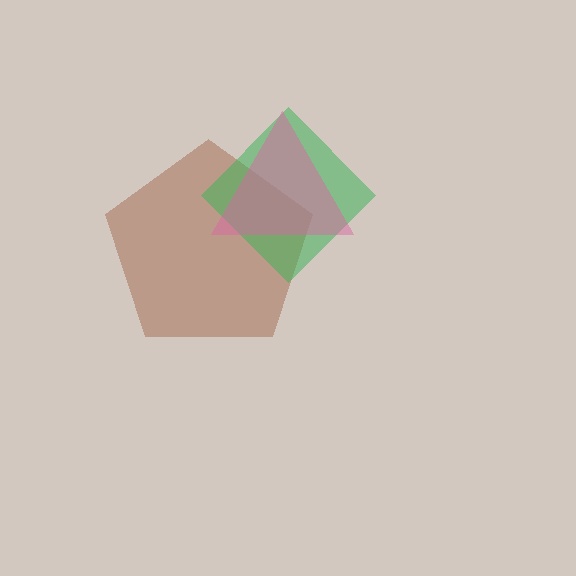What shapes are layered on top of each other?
The layered shapes are: a brown pentagon, a green diamond, a pink triangle.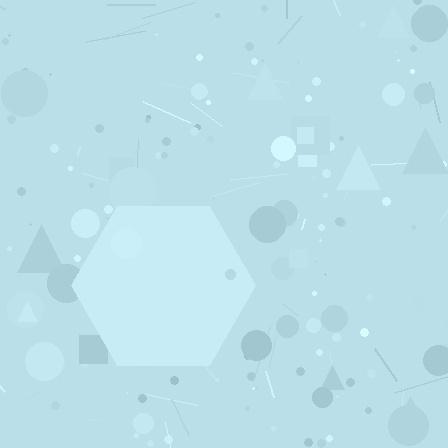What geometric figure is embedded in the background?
A hexagon is embedded in the background.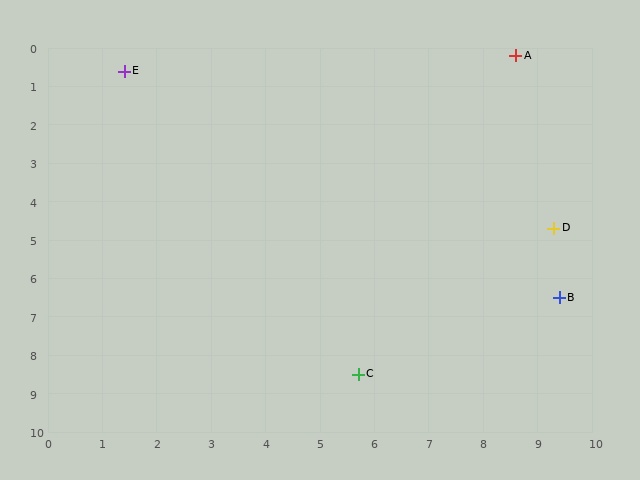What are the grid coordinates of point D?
Point D is at approximately (9.3, 4.7).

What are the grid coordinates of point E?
Point E is at approximately (1.4, 0.6).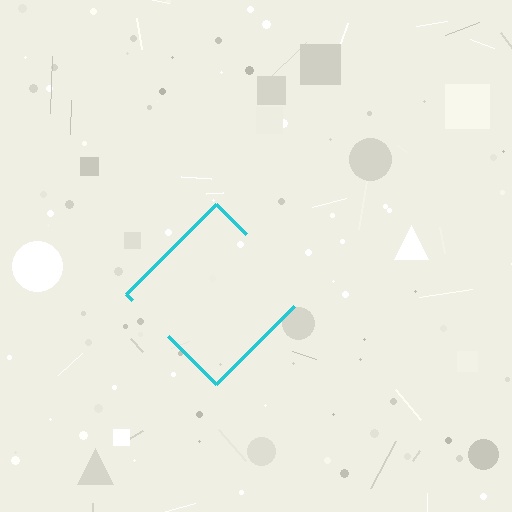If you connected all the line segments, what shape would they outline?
They would outline a diamond.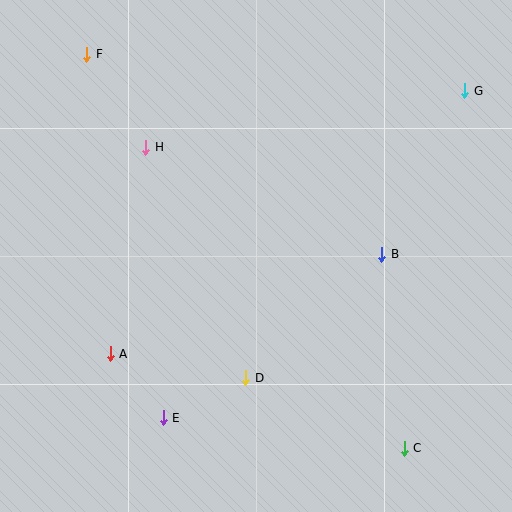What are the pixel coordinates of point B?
Point B is at (382, 254).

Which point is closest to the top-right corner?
Point G is closest to the top-right corner.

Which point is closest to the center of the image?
Point D at (246, 378) is closest to the center.